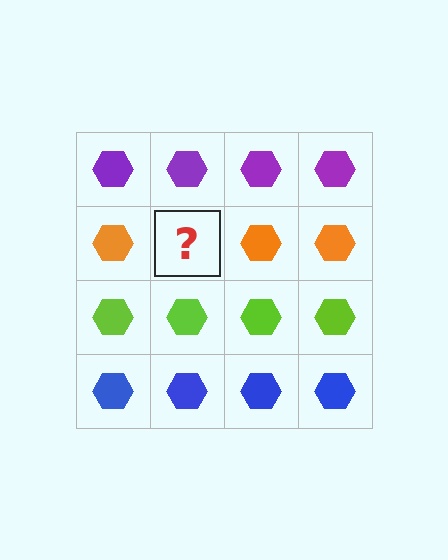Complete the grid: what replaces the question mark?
The question mark should be replaced with an orange hexagon.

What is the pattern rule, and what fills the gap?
The rule is that each row has a consistent color. The gap should be filled with an orange hexagon.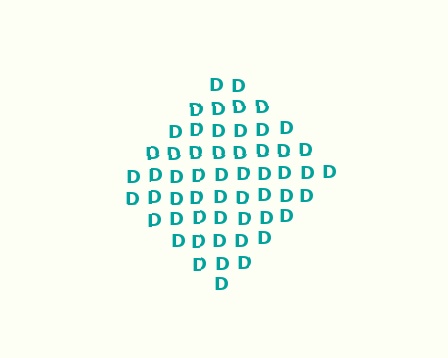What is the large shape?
The large shape is a diamond.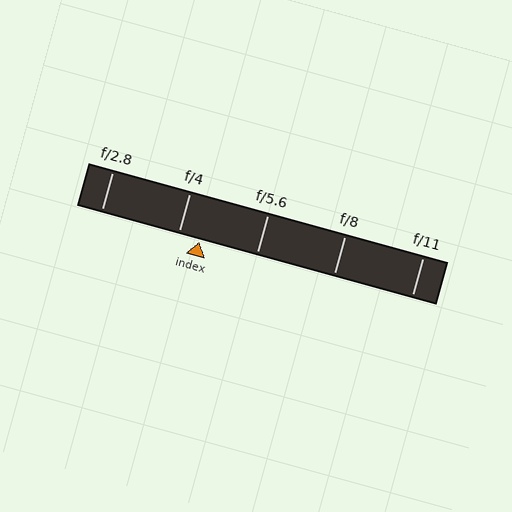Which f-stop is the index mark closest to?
The index mark is closest to f/4.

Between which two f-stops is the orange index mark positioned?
The index mark is between f/4 and f/5.6.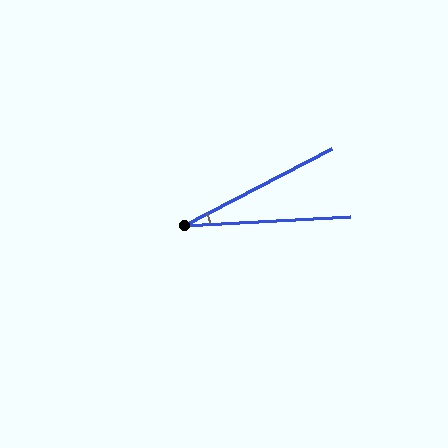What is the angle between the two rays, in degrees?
Approximately 24 degrees.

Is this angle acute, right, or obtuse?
It is acute.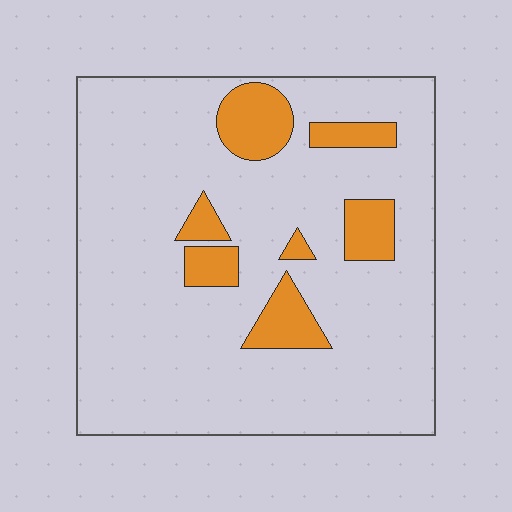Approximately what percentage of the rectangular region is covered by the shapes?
Approximately 15%.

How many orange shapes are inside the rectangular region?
7.